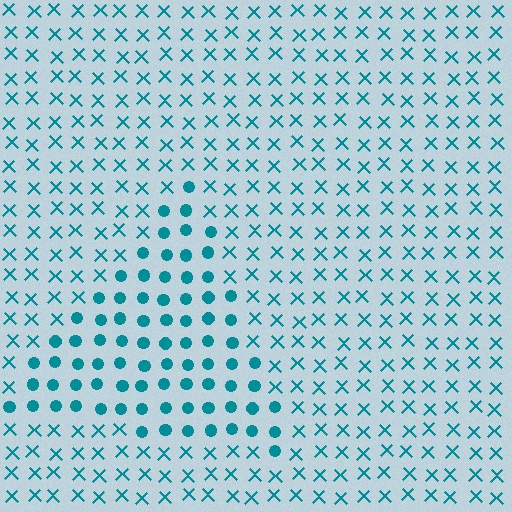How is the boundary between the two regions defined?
The boundary is defined by a change in element shape: circles inside vs. X marks outside. All elements share the same color and spacing.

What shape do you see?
I see a triangle.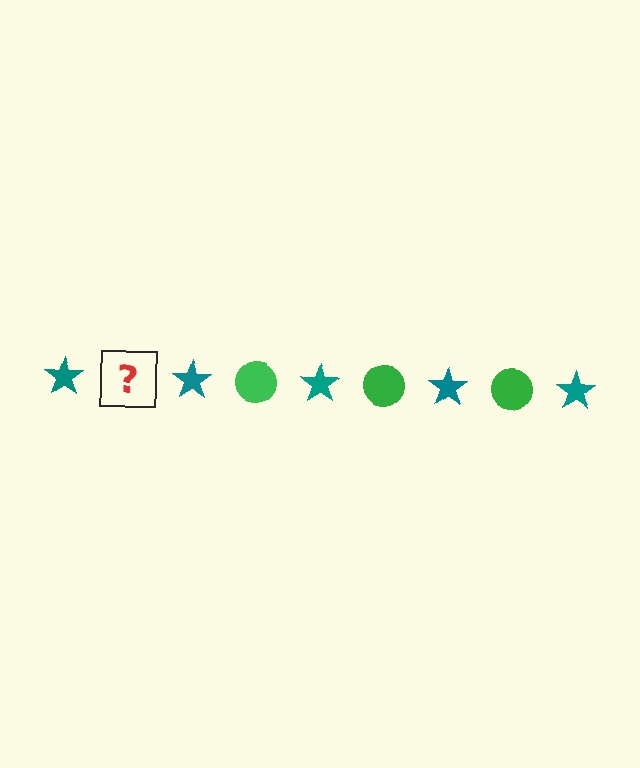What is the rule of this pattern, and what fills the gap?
The rule is that the pattern alternates between teal star and green circle. The gap should be filled with a green circle.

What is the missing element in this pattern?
The missing element is a green circle.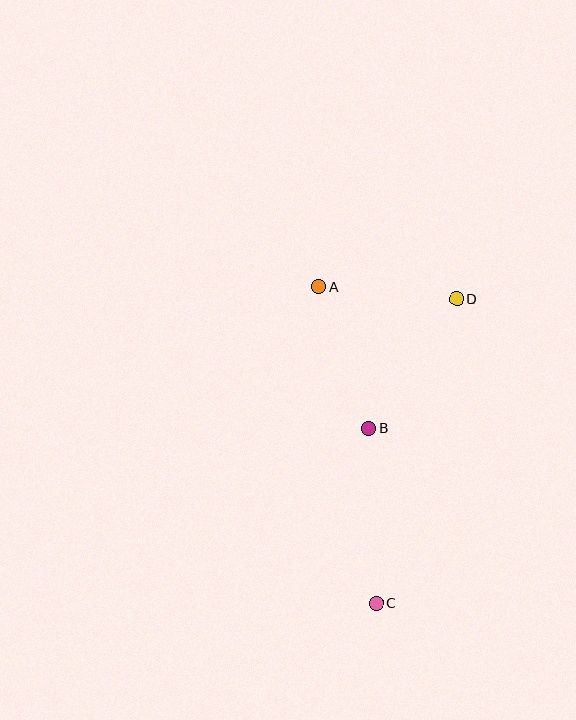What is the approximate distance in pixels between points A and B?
The distance between A and B is approximately 150 pixels.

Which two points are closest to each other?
Points A and D are closest to each other.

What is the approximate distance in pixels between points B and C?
The distance between B and C is approximately 175 pixels.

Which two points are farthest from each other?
Points A and C are farthest from each other.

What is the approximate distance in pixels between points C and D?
The distance between C and D is approximately 315 pixels.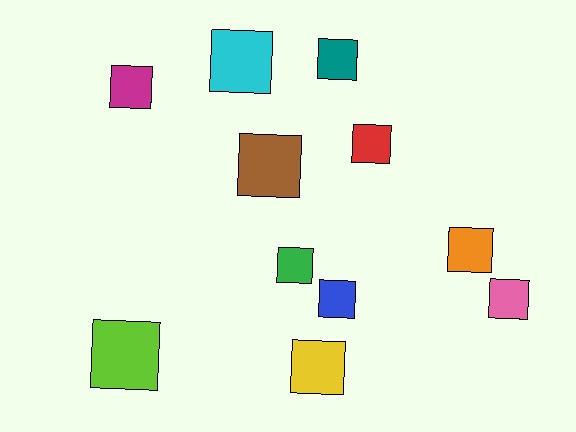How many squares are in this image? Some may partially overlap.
There are 11 squares.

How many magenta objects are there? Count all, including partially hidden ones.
There is 1 magenta object.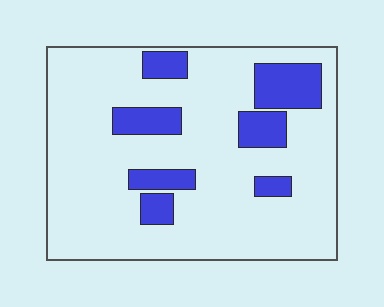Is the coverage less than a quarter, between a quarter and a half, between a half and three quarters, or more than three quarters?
Less than a quarter.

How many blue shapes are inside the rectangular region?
7.